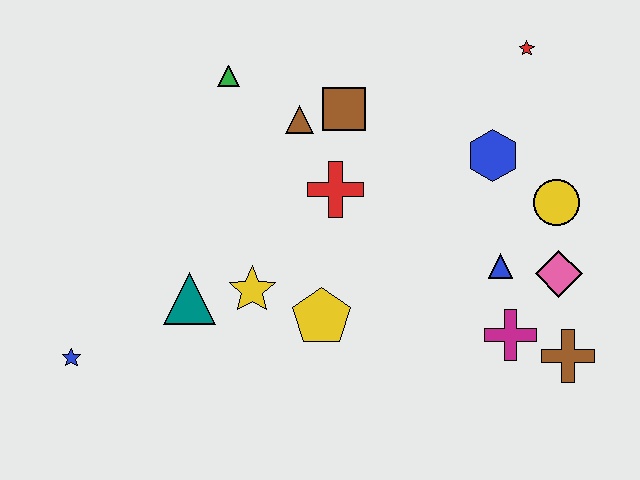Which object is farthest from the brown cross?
The blue star is farthest from the brown cross.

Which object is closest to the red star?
The blue hexagon is closest to the red star.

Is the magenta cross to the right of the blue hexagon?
Yes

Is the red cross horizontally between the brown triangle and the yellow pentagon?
No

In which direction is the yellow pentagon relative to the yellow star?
The yellow pentagon is to the right of the yellow star.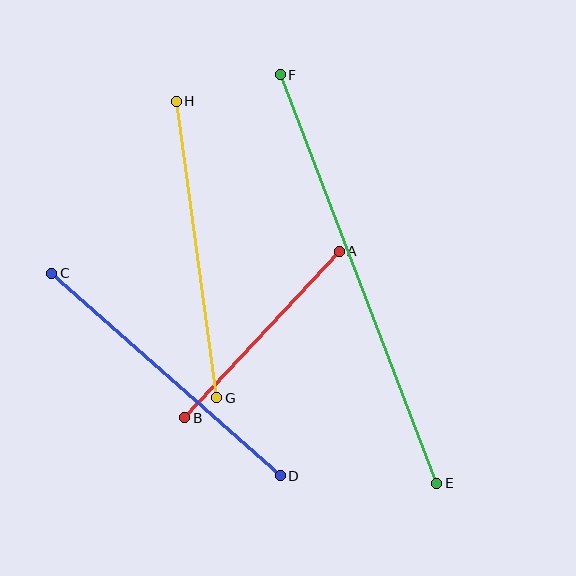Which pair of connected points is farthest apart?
Points E and F are farthest apart.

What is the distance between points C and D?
The distance is approximately 305 pixels.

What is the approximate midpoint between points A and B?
The midpoint is at approximately (262, 334) pixels.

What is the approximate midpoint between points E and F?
The midpoint is at approximately (359, 279) pixels.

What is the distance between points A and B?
The distance is approximately 227 pixels.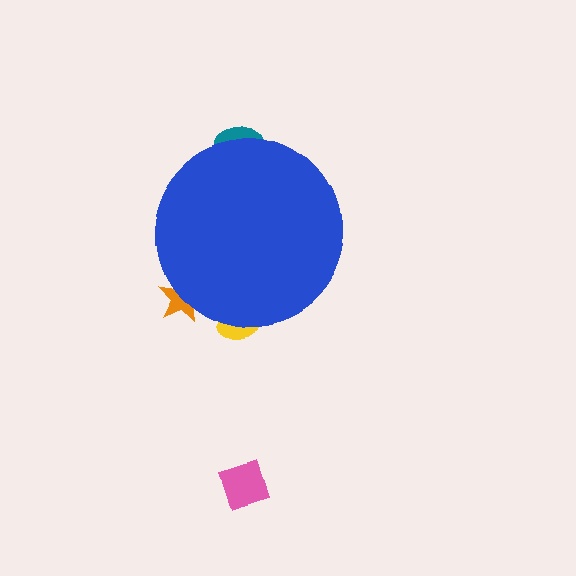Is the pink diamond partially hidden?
No, the pink diamond is fully visible.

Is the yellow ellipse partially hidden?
Yes, the yellow ellipse is partially hidden behind the blue circle.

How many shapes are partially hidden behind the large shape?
3 shapes are partially hidden.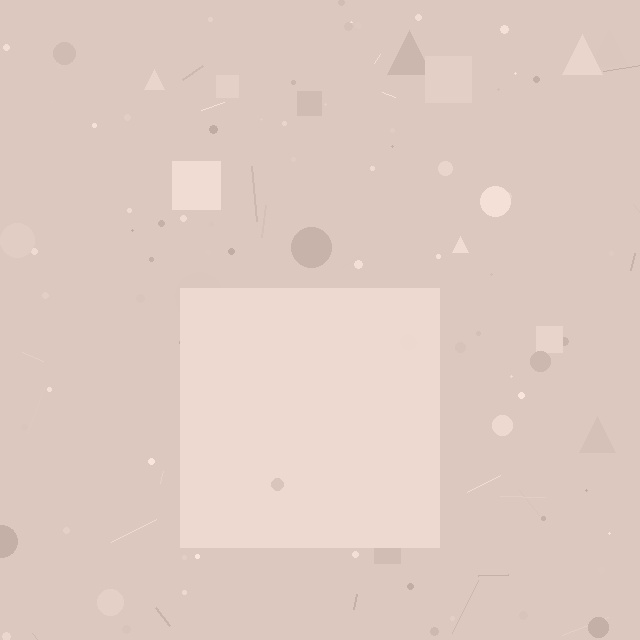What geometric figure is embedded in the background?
A square is embedded in the background.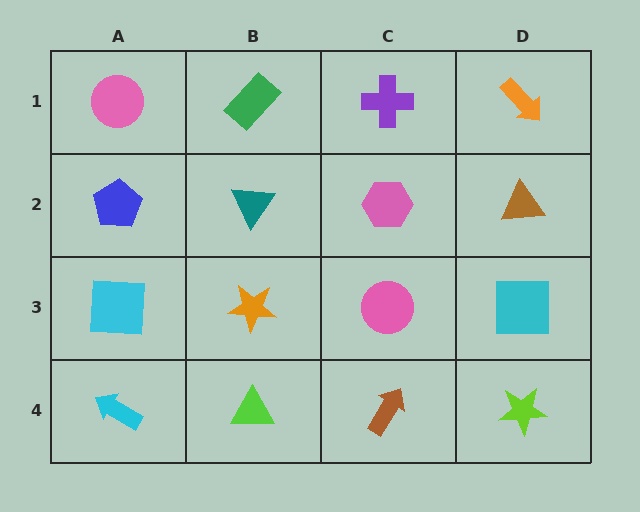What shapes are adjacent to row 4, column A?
A cyan square (row 3, column A), a lime triangle (row 4, column B).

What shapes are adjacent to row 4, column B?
An orange star (row 3, column B), a cyan arrow (row 4, column A), a brown arrow (row 4, column C).